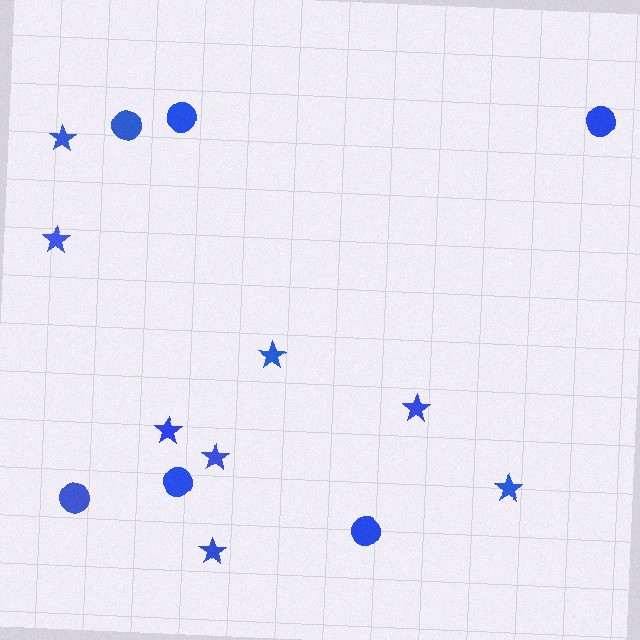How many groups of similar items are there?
There are 2 groups: one group of circles (6) and one group of stars (8).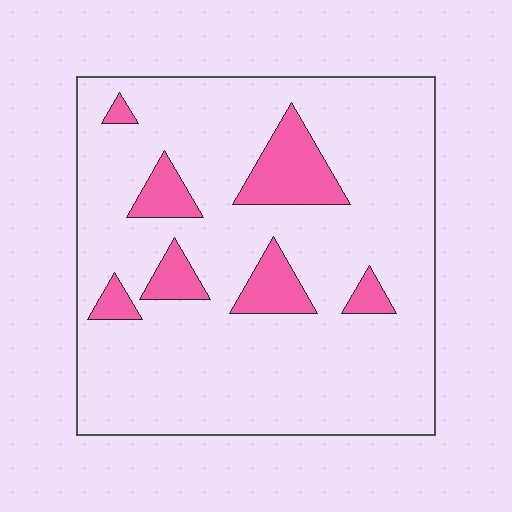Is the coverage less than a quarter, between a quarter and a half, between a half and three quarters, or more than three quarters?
Less than a quarter.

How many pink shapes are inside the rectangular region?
7.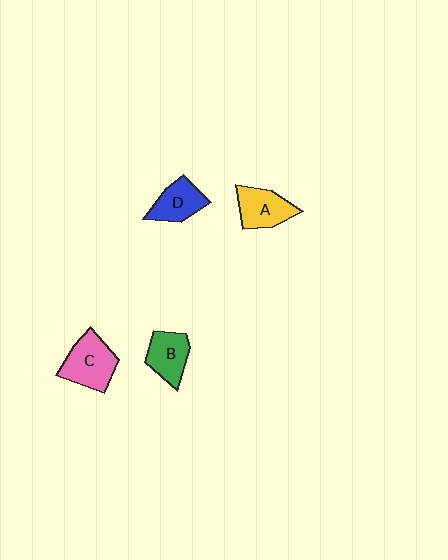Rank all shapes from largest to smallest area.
From largest to smallest: C (pink), A (yellow), B (green), D (blue).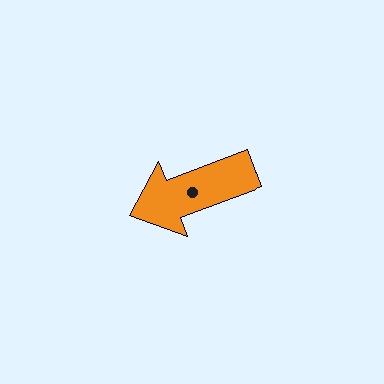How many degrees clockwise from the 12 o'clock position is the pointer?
Approximately 249 degrees.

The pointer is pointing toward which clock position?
Roughly 8 o'clock.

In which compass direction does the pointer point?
West.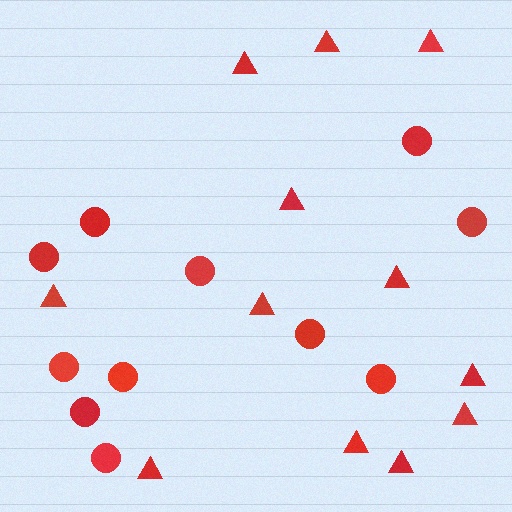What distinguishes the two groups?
There are 2 groups: one group of circles (11) and one group of triangles (12).